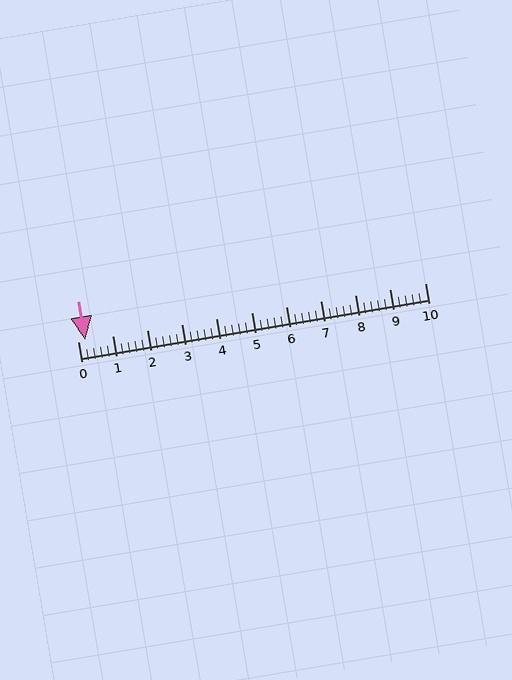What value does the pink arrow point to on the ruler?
The pink arrow points to approximately 0.2.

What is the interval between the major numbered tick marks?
The major tick marks are spaced 1 units apart.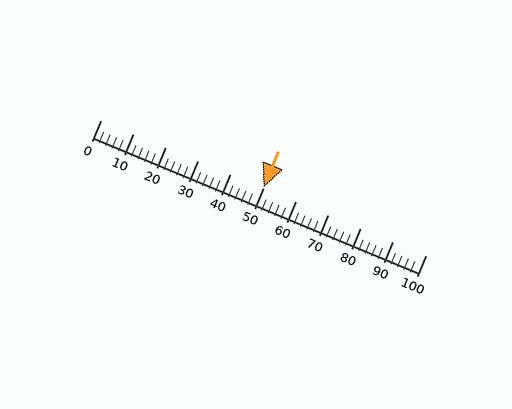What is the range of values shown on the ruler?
The ruler shows values from 0 to 100.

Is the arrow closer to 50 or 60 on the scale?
The arrow is closer to 50.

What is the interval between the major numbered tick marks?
The major tick marks are spaced 10 units apart.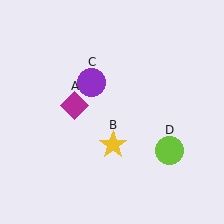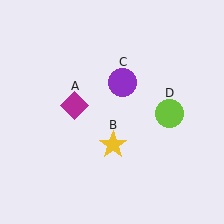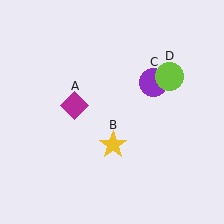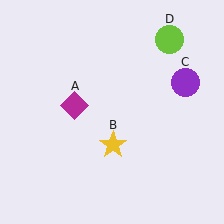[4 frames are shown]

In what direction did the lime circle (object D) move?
The lime circle (object D) moved up.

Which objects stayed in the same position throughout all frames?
Magenta diamond (object A) and yellow star (object B) remained stationary.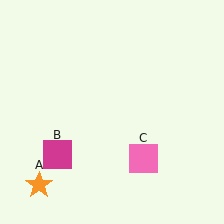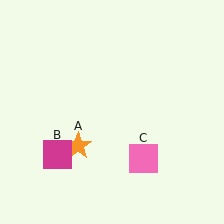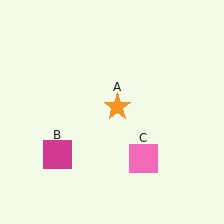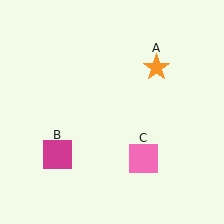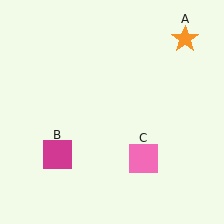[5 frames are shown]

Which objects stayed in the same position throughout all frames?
Magenta square (object B) and pink square (object C) remained stationary.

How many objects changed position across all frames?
1 object changed position: orange star (object A).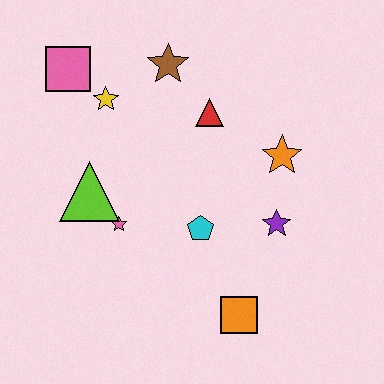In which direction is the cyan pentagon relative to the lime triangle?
The cyan pentagon is to the right of the lime triangle.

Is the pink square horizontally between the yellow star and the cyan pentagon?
No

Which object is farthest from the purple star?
The pink square is farthest from the purple star.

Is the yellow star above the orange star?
Yes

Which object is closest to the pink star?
The lime triangle is closest to the pink star.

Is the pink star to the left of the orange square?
Yes